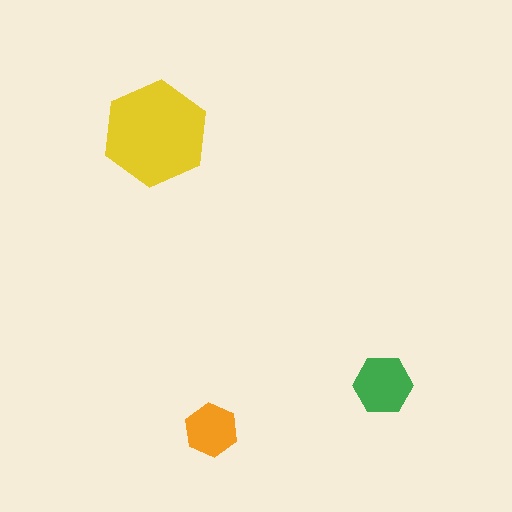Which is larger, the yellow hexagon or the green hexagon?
The yellow one.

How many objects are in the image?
There are 3 objects in the image.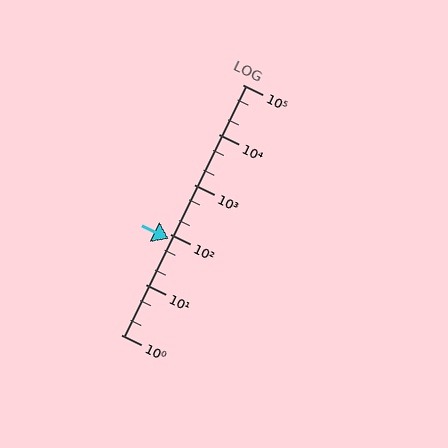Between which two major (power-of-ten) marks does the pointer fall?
The pointer is between 10 and 100.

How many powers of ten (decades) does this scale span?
The scale spans 5 decades, from 1 to 100000.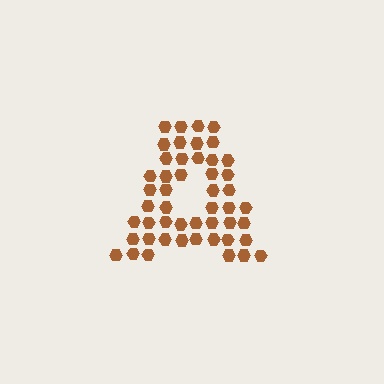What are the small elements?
The small elements are hexagons.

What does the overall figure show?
The overall figure shows the letter A.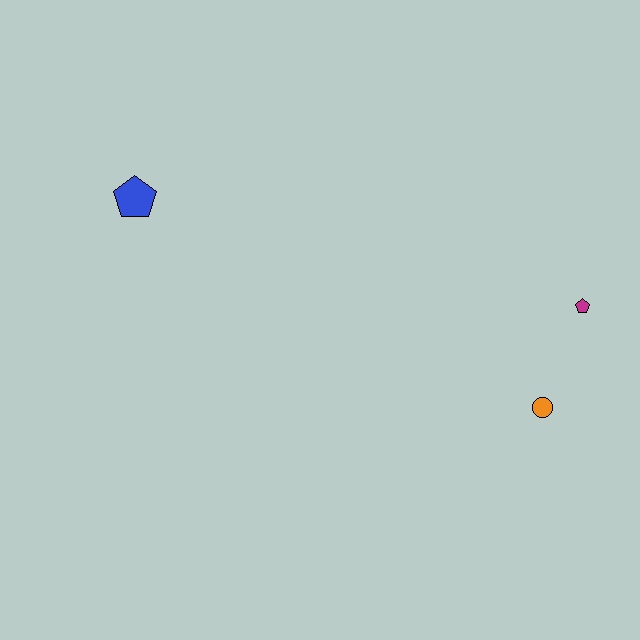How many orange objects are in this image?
There is 1 orange object.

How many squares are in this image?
There are no squares.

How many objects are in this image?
There are 3 objects.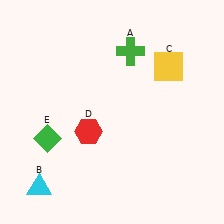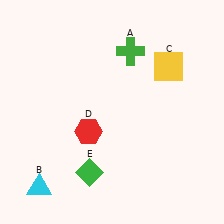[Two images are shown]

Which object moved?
The green diamond (E) moved right.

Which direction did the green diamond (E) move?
The green diamond (E) moved right.